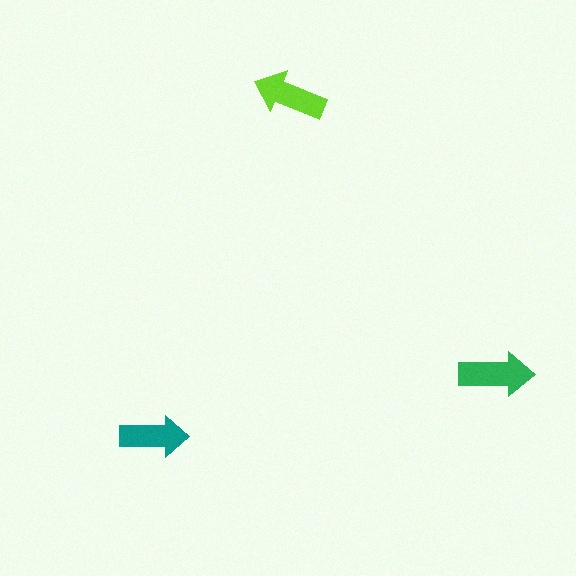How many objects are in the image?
There are 3 objects in the image.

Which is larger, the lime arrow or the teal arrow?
The lime one.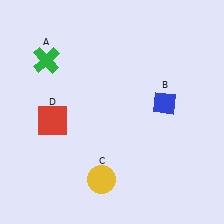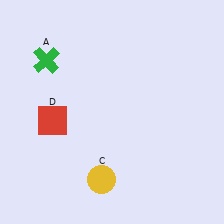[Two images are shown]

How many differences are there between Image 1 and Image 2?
There is 1 difference between the two images.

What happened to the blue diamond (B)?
The blue diamond (B) was removed in Image 2. It was in the top-right area of Image 1.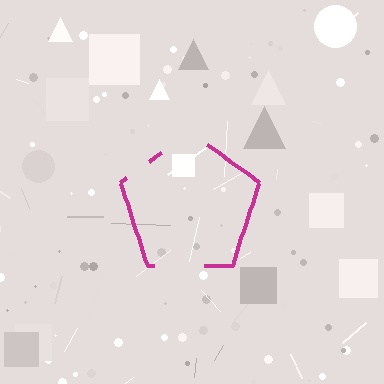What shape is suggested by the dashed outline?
The dashed outline suggests a pentagon.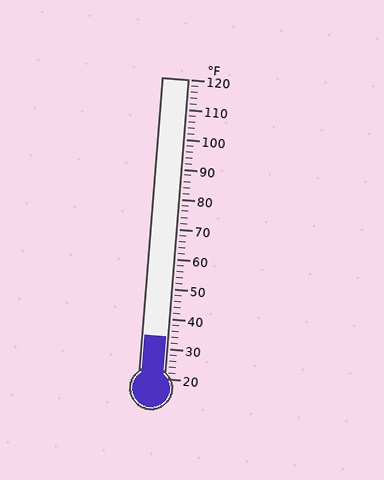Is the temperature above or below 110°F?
The temperature is below 110°F.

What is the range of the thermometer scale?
The thermometer scale ranges from 20°F to 120°F.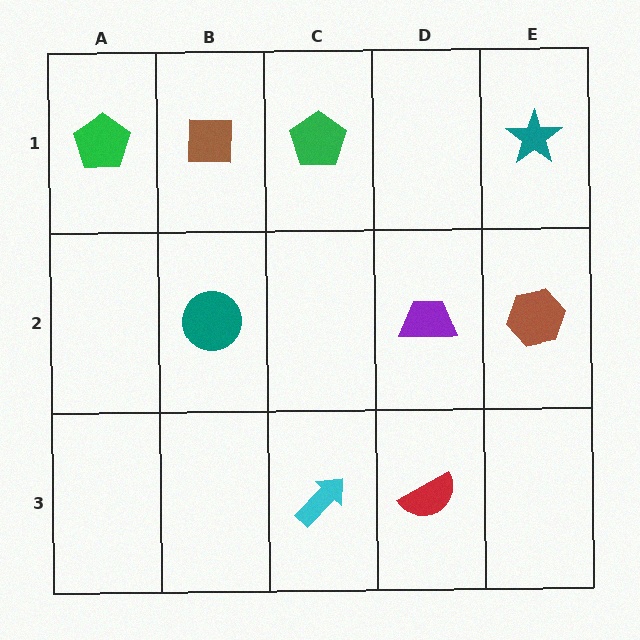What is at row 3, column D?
A red semicircle.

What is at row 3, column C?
A cyan arrow.